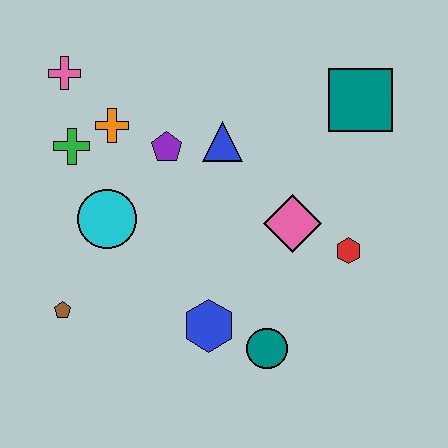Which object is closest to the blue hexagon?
The teal circle is closest to the blue hexagon.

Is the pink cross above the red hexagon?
Yes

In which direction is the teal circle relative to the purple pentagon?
The teal circle is below the purple pentagon.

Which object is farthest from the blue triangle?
The brown pentagon is farthest from the blue triangle.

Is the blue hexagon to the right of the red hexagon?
No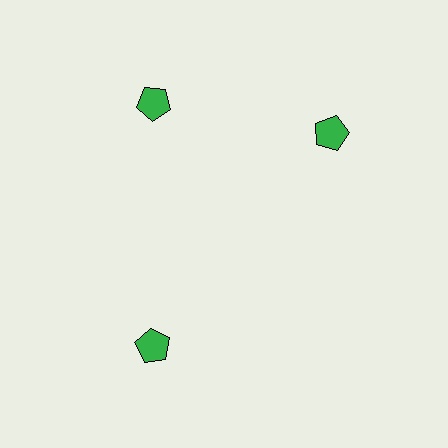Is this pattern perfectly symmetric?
No. The 3 green pentagons are arranged in a ring, but one element near the 3 o'clock position is rotated out of alignment along the ring, breaking the 3-fold rotational symmetry.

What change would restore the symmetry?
The symmetry would be restored by rotating it back into even spacing with its neighbors so that all 3 pentagons sit at equal angles and equal distance from the center.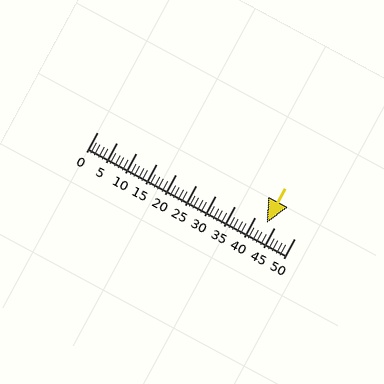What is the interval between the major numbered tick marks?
The major tick marks are spaced 5 units apart.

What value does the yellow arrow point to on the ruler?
The yellow arrow points to approximately 43.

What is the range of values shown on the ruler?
The ruler shows values from 0 to 50.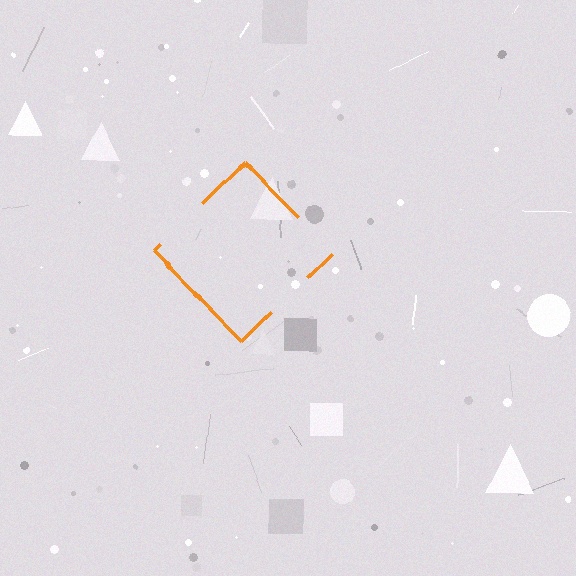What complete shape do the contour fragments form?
The contour fragments form a diamond.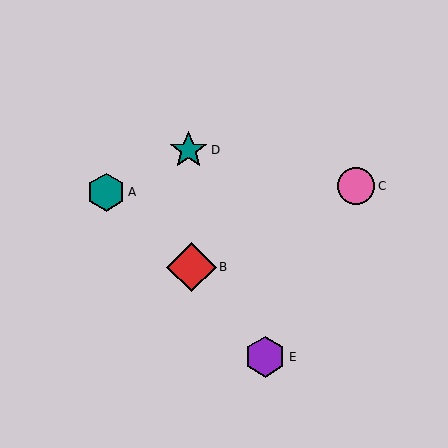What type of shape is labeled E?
Shape E is a purple hexagon.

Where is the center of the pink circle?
The center of the pink circle is at (356, 186).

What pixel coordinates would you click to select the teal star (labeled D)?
Click at (189, 150) to select the teal star D.